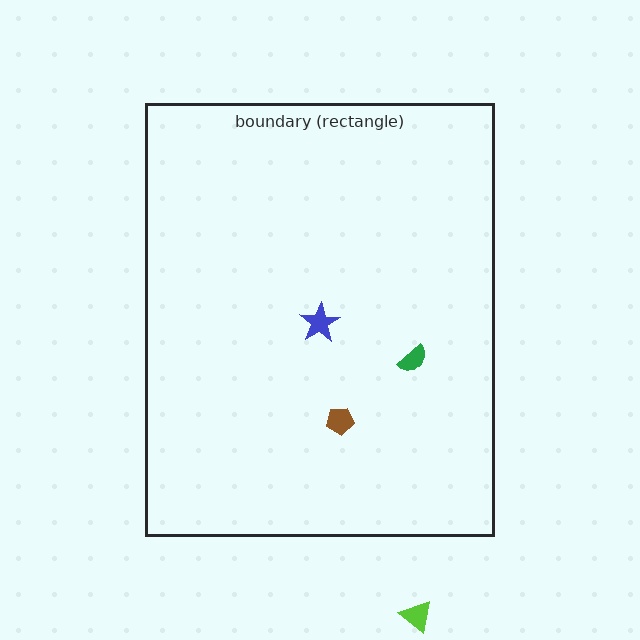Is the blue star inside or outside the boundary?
Inside.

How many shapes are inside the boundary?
3 inside, 1 outside.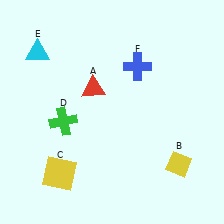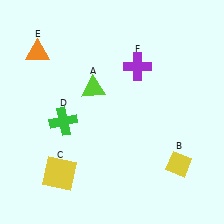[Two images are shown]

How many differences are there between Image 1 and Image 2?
There are 3 differences between the two images.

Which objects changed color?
A changed from red to lime. E changed from cyan to orange. F changed from blue to purple.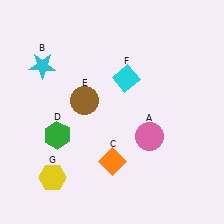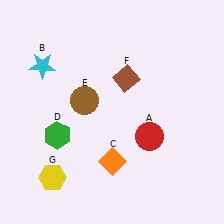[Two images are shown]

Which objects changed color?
A changed from pink to red. F changed from cyan to brown.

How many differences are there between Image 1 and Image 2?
There are 2 differences between the two images.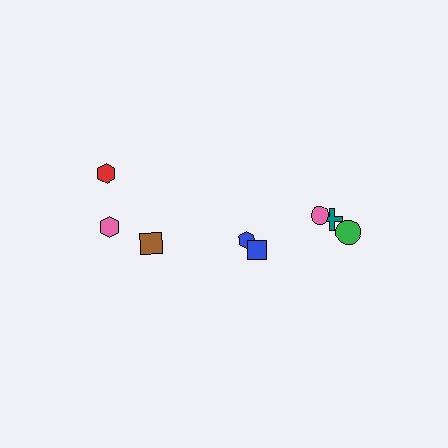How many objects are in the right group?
There are 5 objects.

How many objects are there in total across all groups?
There are 8 objects.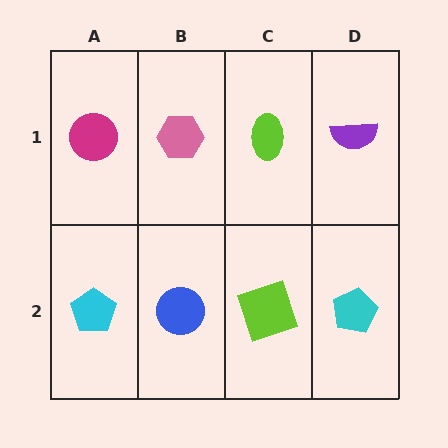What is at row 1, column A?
A magenta circle.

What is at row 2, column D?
A cyan pentagon.